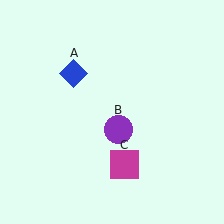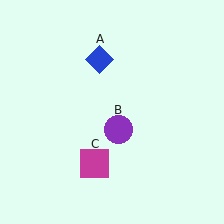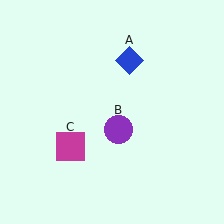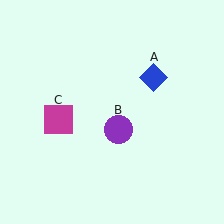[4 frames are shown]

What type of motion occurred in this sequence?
The blue diamond (object A), magenta square (object C) rotated clockwise around the center of the scene.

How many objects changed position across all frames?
2 objects changed position: blue diamond (object A), magenta square (object C).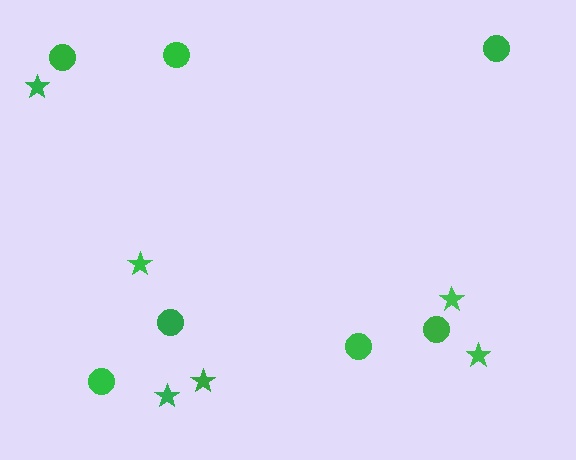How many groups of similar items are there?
There are 2 groups: one group of circles (7) and one group of stars (6).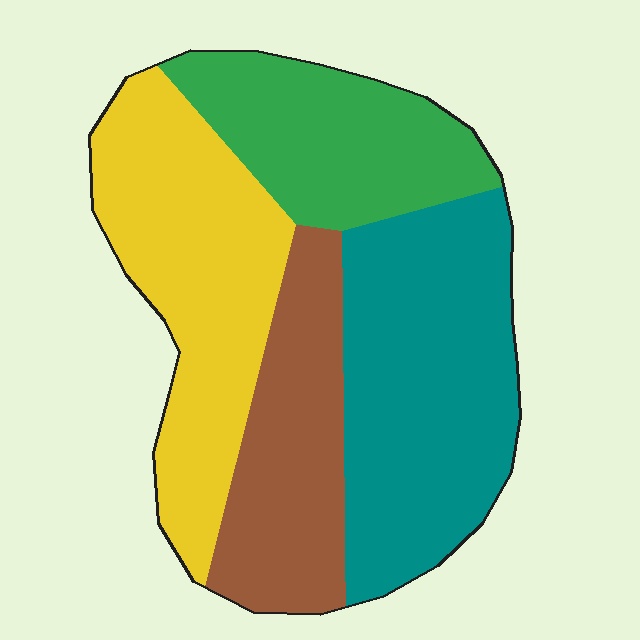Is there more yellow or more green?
Yellow.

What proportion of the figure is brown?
Brown takes up about one fifth (1/5) of the figure.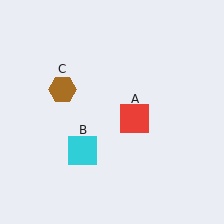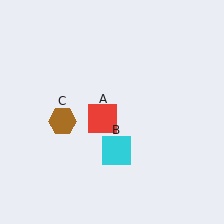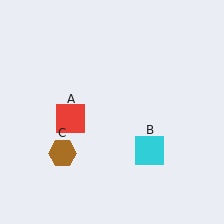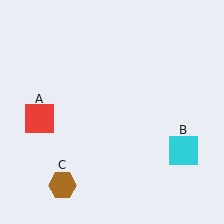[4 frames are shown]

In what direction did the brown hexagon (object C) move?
The brown hexagon (object C) moved down.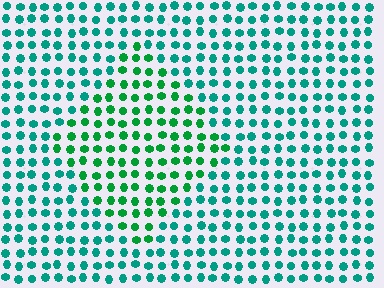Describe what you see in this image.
The image is filled with small teal elements in a uniform arrangement. A diamond-shaped region is visible where the elements are tinted to a slightly different hue, forming a subtle color boundary.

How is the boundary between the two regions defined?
The boundary is defined purely by a slight shift in hue (about 32 degrees). Spacing, size, and orientation are identical on both sides.